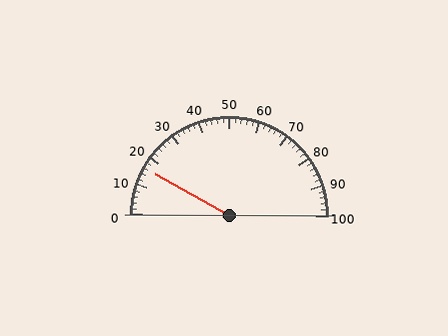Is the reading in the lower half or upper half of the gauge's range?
The reading is in the lower half of the range (0 to 100).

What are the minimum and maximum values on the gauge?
The gauge ranges from 0 to 100.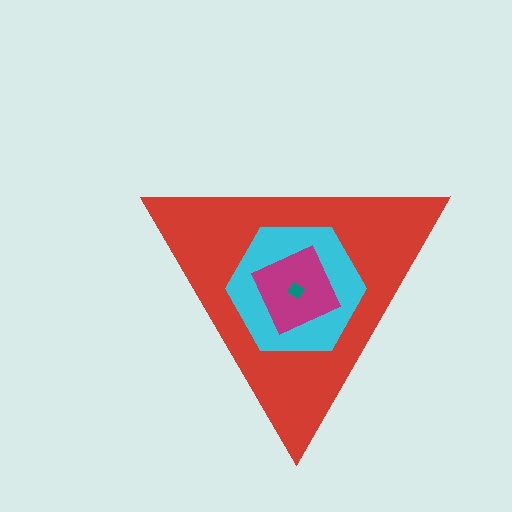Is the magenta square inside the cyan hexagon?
Yes.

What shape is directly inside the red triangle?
The cyan hexagon.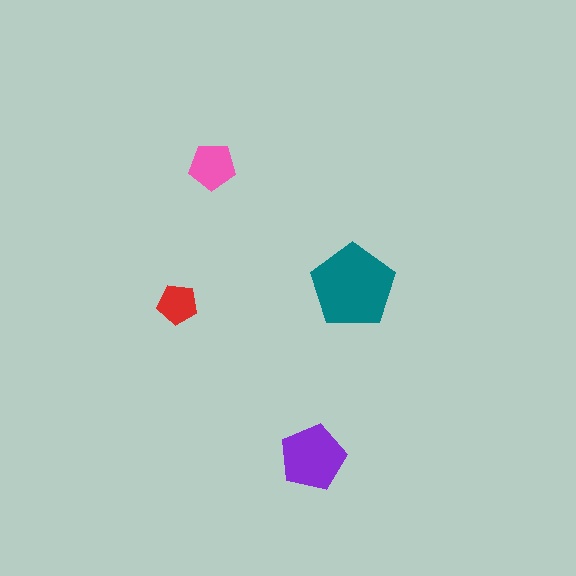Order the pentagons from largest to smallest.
the teal one, the purple one, the pink one, the red one.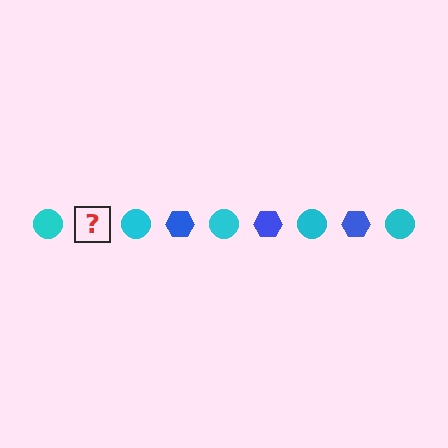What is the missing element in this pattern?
The missing element is a blue hexagon.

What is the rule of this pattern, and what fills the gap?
The rule is that the pattern alternates between cyan circle and blue hexagon. The gap should be filled with a blue hexagon.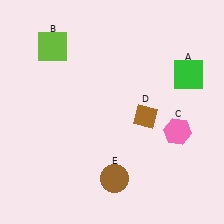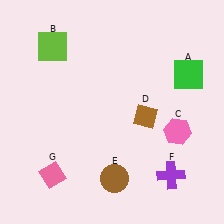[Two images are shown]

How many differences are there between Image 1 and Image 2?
There are 2 differences between the two images.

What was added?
A purple cross (F), a pink diamond (G) were added in Image 2.